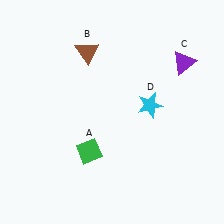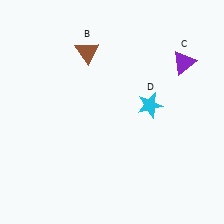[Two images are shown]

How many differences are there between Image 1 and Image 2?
There is 1 difference between the two images.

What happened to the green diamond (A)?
The green diamond (A) was removed in Image 2. It was in the bottom-left area of Image 1.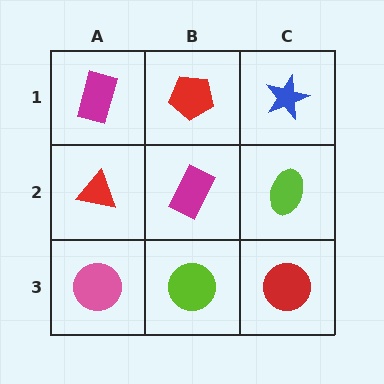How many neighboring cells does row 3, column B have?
3.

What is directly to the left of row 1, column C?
A red pentagon.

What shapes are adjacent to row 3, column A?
A red triangle (row 2, column A), a lime circle (row 3, column B).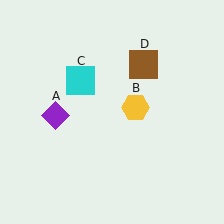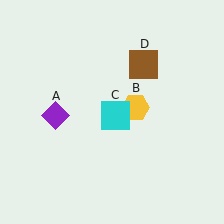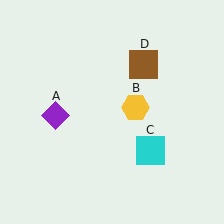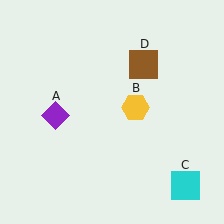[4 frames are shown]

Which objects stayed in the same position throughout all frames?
Purple diamond (object A) and yellow hexagon (object B) and brown square (object D) remained stationary.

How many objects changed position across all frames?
1 object changed position: cyan square (object C).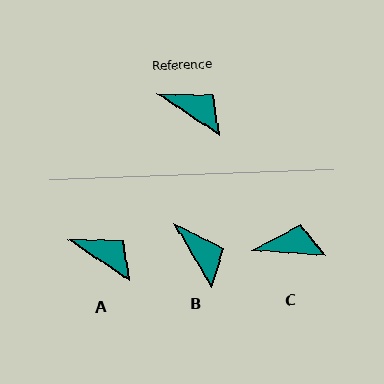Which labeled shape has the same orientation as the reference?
A.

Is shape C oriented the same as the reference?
No, it is off by about 29 degrees.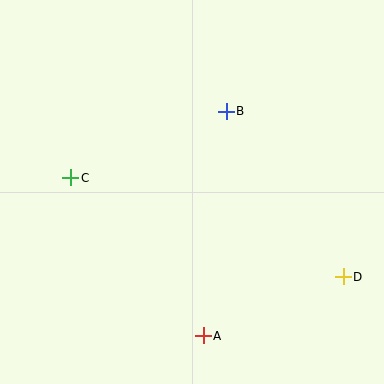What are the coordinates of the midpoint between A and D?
The midpoint between A and D is at (273, 306).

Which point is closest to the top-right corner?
Point B is closest to the top-right corner.